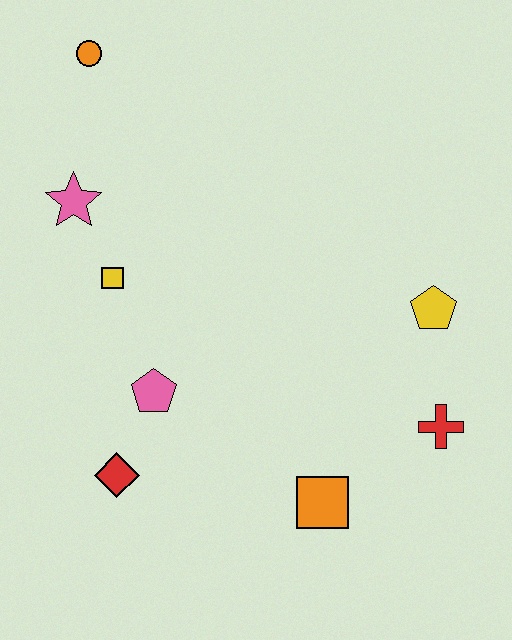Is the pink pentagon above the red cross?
Yes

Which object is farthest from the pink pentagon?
The orange circle is farthest from the pink pentagon.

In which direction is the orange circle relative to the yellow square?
The orange circle is above the yellow square.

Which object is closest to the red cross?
The yellow pentagon is closest to the red cross.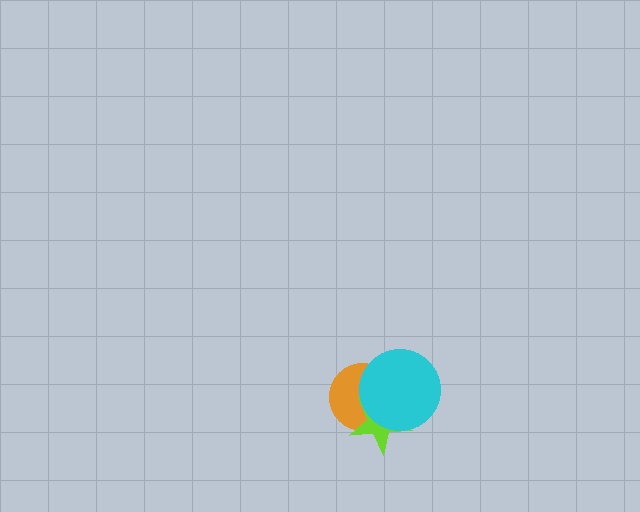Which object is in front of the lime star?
The cyan circle is in front of the lime star.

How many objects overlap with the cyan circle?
2 objects overlap with the cyan circle.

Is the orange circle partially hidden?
Yes, it is partially covered by another shape.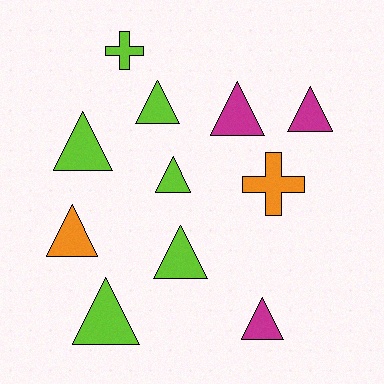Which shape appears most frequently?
Triangle, with 9 objects.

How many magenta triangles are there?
There are 3 magenta triangles.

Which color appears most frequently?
Lime, with 6 objects.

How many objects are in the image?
There are 11 objects.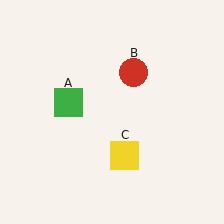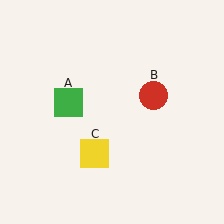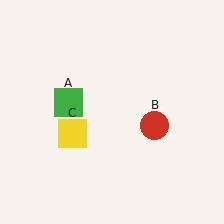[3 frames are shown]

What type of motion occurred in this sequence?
The red circle (object B), yellow square (object C) rotated clockwise around the center of the scene.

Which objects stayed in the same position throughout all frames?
Green square (object A) remained stationary.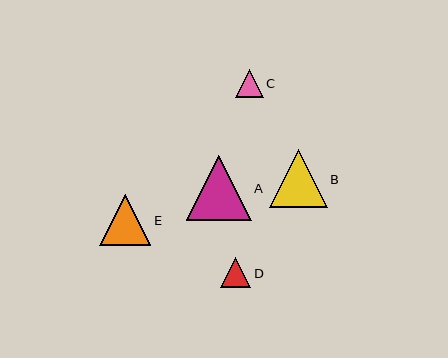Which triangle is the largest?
Triangle A is the largest with a size of approximately 64 pixels.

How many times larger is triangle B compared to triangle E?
Triangle B is approximately 1.1 times the size of triangle E.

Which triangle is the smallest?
Triangle C is the smallest with a size of approximately 28 pixels.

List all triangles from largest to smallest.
From largest to smallest: A, B, E, D, C.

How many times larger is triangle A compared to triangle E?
Triangle A is approximately 1.3 times the size of triangle E.